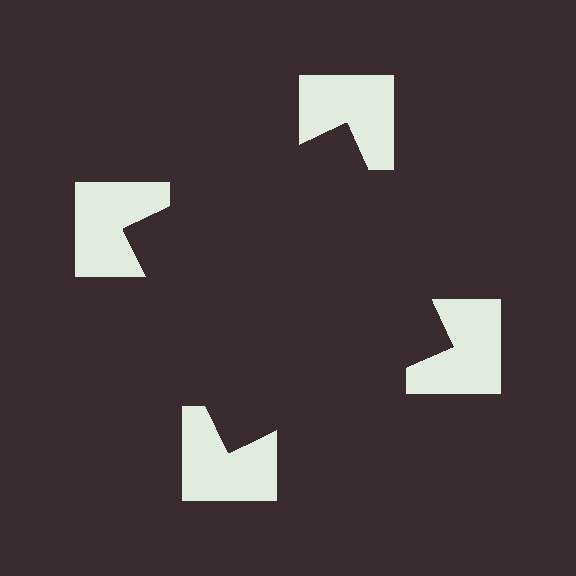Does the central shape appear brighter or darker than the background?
It typically appears slightly darker than the background, even though no actual brightness change is drawn.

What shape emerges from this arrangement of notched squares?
An illusory square — its edges are inferred from the aligned wedge cuts in the notched squares, not physically drawn.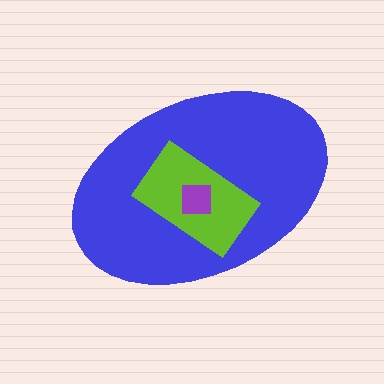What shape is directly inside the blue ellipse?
The lime rectangle.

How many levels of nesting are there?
3.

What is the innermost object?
The purple square.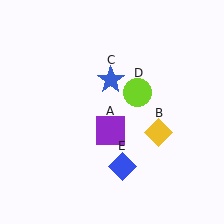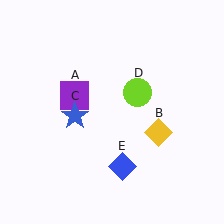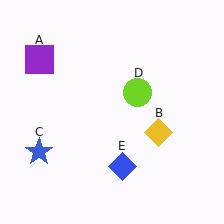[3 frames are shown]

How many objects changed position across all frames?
2 objects changed position: purple square (object A), blue star (object C).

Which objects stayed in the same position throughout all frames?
Yellow diamond (object B) and lime circle (object D) and blue diamond (object E) remained stationary.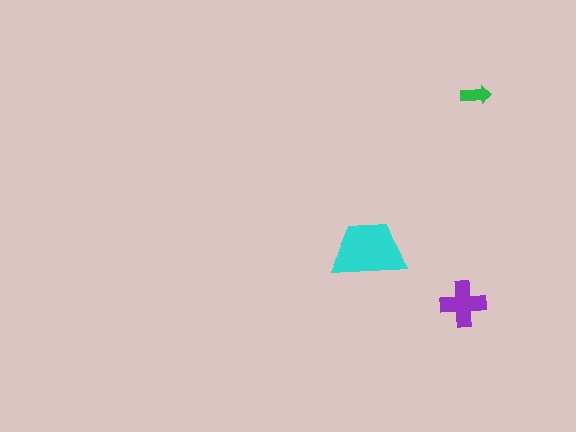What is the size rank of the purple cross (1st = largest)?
2nd.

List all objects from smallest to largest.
The green arrow, the purple cross, the cyan trapezoid.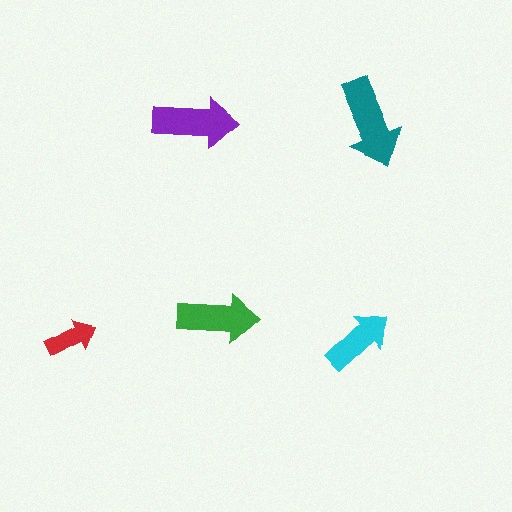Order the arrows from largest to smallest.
the teal one, the purple one, the green one, the cyan one, the red one.